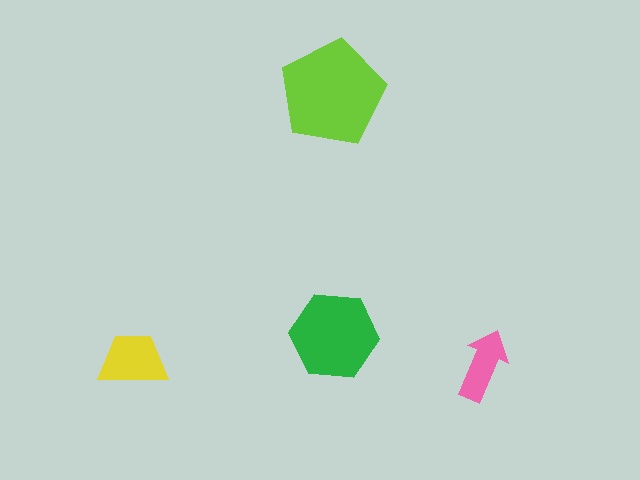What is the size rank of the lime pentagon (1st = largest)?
1st.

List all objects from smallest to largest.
The pink arrow, the yellow trapezoid, the green hexagon, the lime pentagon.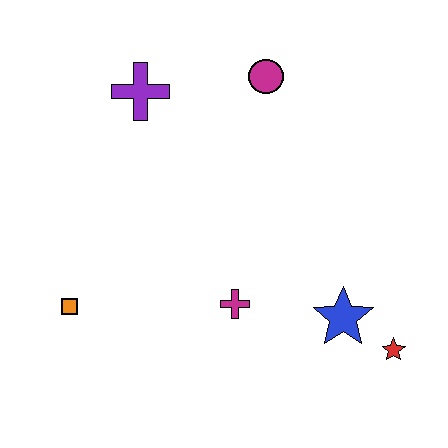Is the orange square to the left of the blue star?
Yes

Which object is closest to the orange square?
The magenta cross is closest to the orange square.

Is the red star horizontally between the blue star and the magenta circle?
No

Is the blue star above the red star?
Yes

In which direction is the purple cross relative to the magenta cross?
The purple cross is above the magenta cross.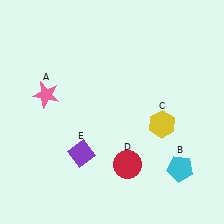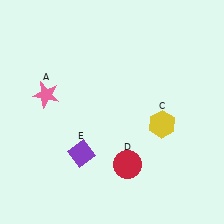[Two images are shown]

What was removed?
The cyan pentagon (B) was removed in Image 2.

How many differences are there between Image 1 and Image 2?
There is 1 difference between the two images.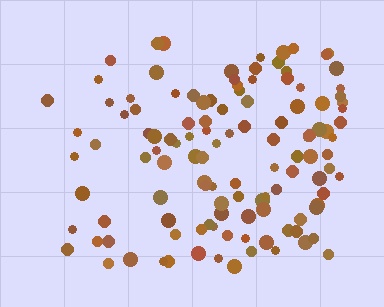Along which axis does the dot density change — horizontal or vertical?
Horizontal.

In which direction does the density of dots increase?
From left to right, with the right side densest.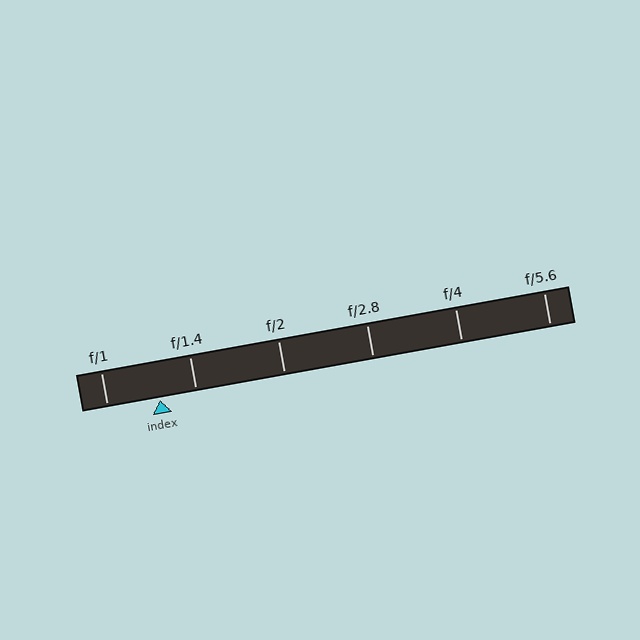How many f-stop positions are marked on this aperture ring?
There are 6 f-stop positions marked.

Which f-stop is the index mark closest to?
The index mark is closest to f/1.4.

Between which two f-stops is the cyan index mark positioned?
The index mark is between f/1 and f/1.4.